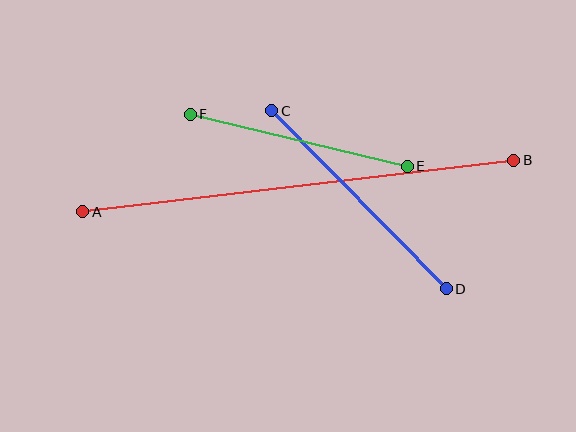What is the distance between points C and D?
The distance is approximately 249 pixels.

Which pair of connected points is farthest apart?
Points A and B are farthest apart.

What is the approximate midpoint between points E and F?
The midpoint is at approximately (299, 140) pixels.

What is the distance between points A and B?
The distance is approximately 434 pixels.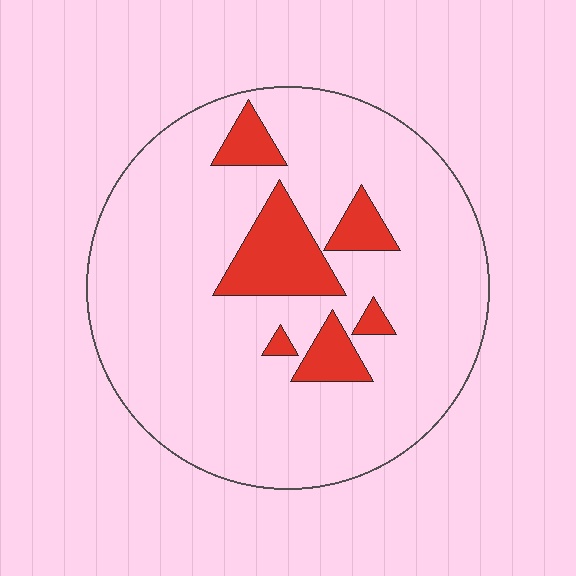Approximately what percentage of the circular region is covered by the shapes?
Approximately 15%.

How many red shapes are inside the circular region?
6.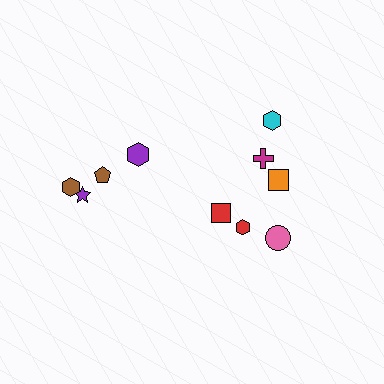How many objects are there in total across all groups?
There are 10 objects.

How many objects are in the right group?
There are 6 objects.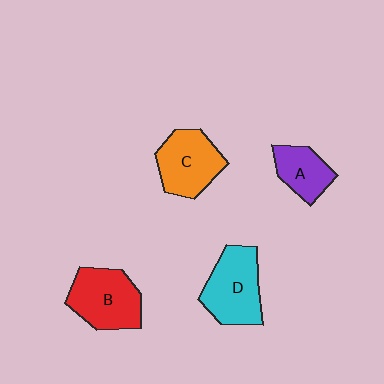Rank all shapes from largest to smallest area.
From largest to smallest: D (cyan), B (red), C (orange), A (purple).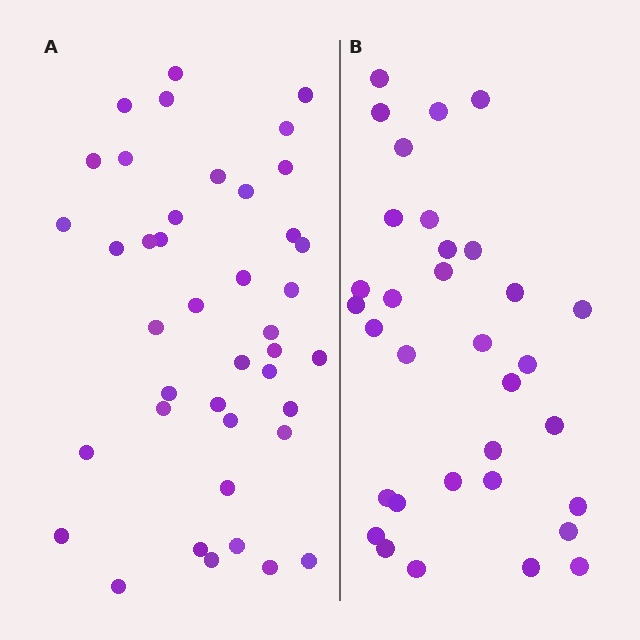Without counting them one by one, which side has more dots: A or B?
Region A (the left region) has more dots.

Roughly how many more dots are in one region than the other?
Region A has roughly 8 or so more dots than region B.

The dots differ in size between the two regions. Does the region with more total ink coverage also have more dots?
No. Region B has more total ink coverage because its dots are larger, but region A actually contains more individual dots. Total area can be misleading — the number of items is what matters here.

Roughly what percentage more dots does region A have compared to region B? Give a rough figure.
About 25% more.